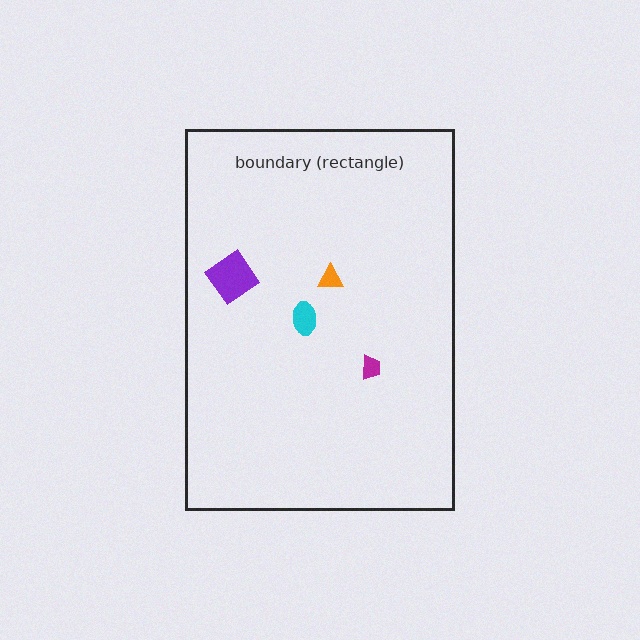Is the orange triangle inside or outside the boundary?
Inside.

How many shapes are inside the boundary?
4 inside, 0 outside.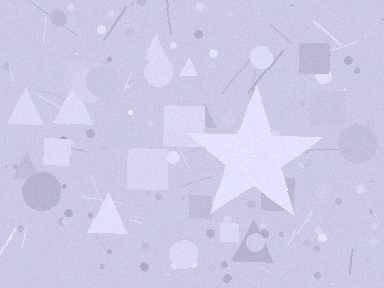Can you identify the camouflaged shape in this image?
The camouflaged shape is a star.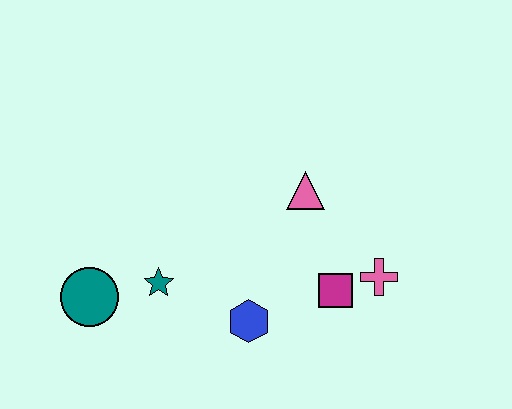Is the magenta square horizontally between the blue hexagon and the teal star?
No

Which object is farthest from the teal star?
The pink cross is farthest from the teal star.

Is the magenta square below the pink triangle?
Yes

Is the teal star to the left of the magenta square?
Yes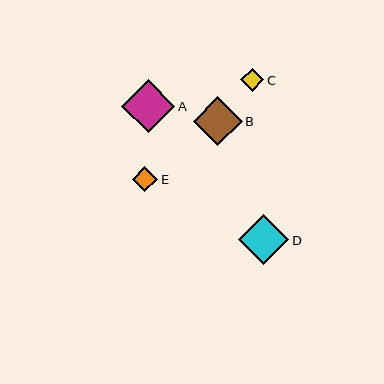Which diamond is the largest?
Diamond A is the largest with a size of approximately 53 pixels.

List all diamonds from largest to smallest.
From largest to smallest: A, D, B, E, C.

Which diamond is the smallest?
Diamond C is the smallest with a size of approximately 23 pixels.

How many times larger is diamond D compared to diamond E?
Diamond D is approximately 2.0 times the size of diamond E.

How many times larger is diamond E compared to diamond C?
Diamond E is approximately 1.1 times the size of diamond C.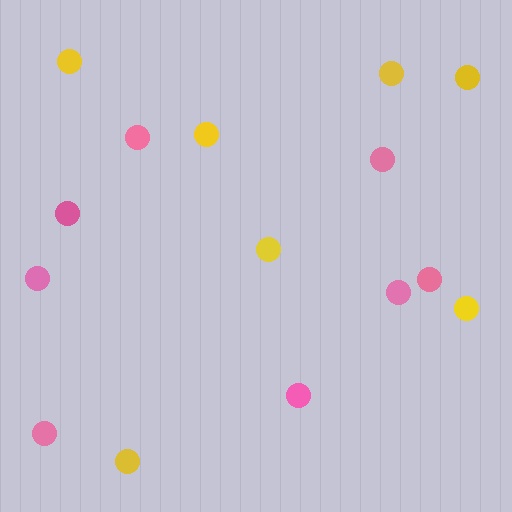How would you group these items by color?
There are 2 groups: one group of pink circles (8) and one group of yellow circles (7).